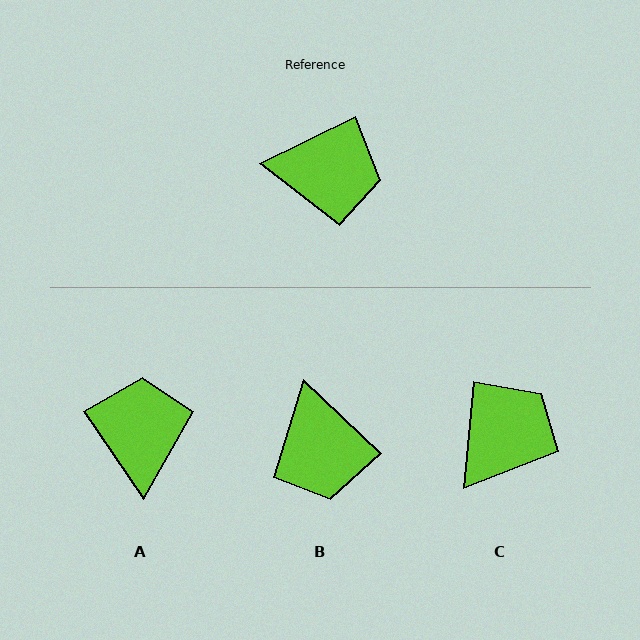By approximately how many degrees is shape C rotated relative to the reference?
Approximately 59 degrees counter-clockwise.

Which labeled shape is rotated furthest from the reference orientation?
A, about 98 degrees away.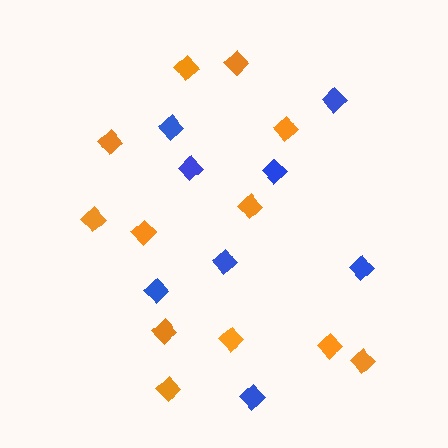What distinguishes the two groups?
There are 2 groups: one group of orange diamonds (12) and one group of blue diamonds (8).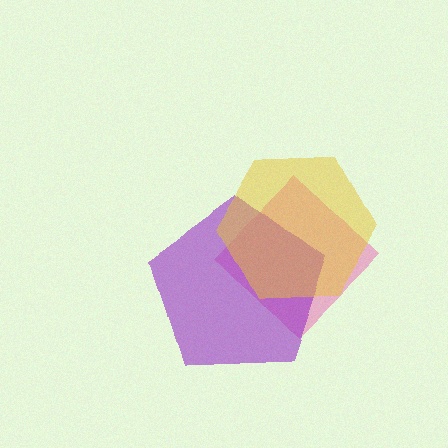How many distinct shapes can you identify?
There are 3 distinct shapes: a pink diamond, a purple pentagon, a yellow hexagon.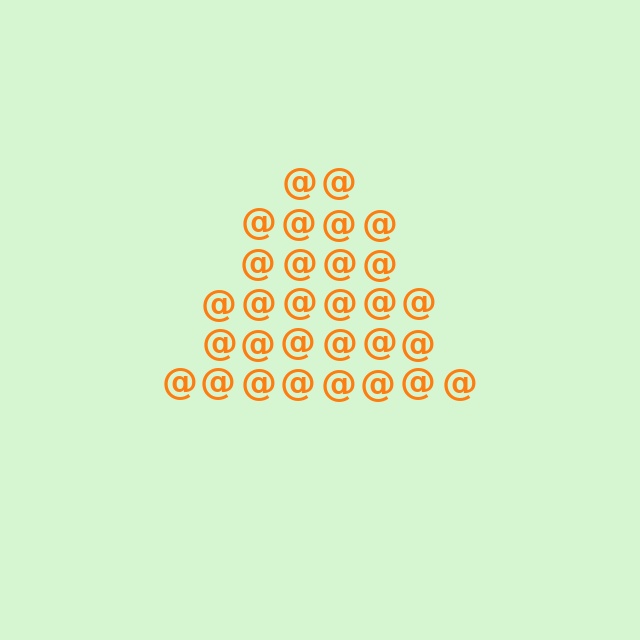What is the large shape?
The large shape is a triangle.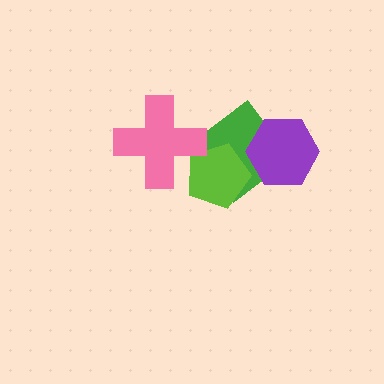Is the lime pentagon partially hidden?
Yes, it is partially covered by another shape.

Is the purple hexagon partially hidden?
No, no other shape covers it.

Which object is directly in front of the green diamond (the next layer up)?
The lime pentagon is directly in front of the green diamond.